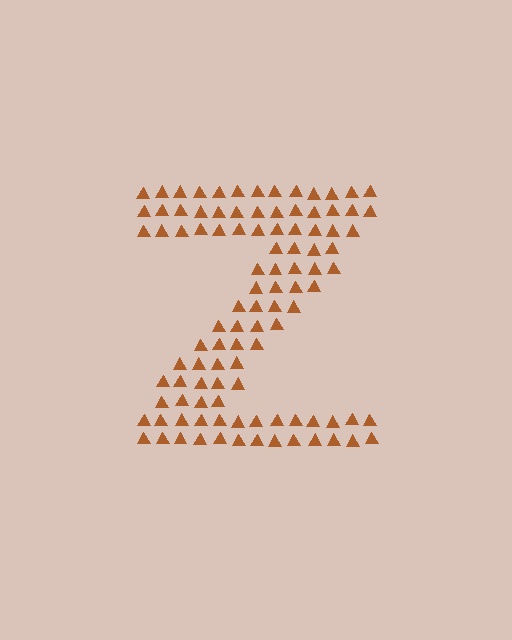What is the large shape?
The large shape is the letter Z.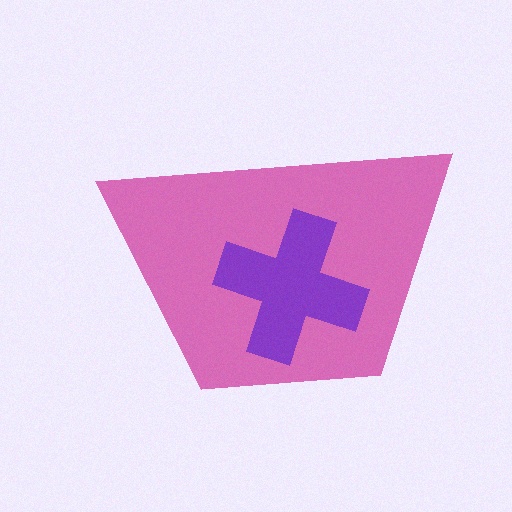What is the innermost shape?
The purple cross.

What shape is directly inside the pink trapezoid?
The purple cross.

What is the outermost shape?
The pink trapezoid.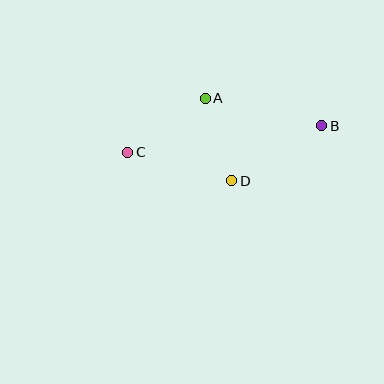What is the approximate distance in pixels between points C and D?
The distance between C and D is approximately 107 pixels.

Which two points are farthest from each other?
Points B and C are farthest from each other.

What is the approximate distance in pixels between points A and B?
The distance between A and B is approximately 119 pixels.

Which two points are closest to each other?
Points A and D are closest to each other.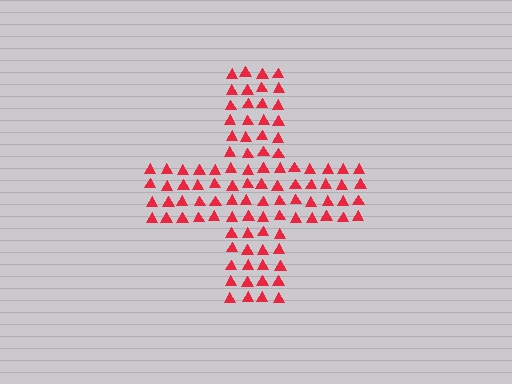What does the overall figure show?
The overall figure shows a cross.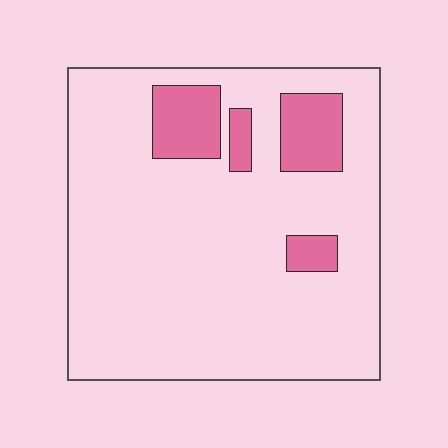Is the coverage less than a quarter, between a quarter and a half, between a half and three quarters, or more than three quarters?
Less than a quarter.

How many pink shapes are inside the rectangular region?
4.